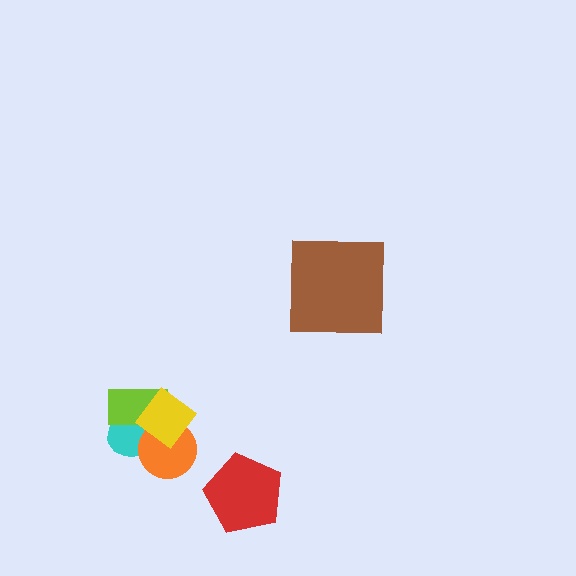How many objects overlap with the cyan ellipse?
3 objects overlap with the cyan ellipse.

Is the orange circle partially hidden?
Yes, it is partially covered by another shape.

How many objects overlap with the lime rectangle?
3 objects overlap with the lime rectangle.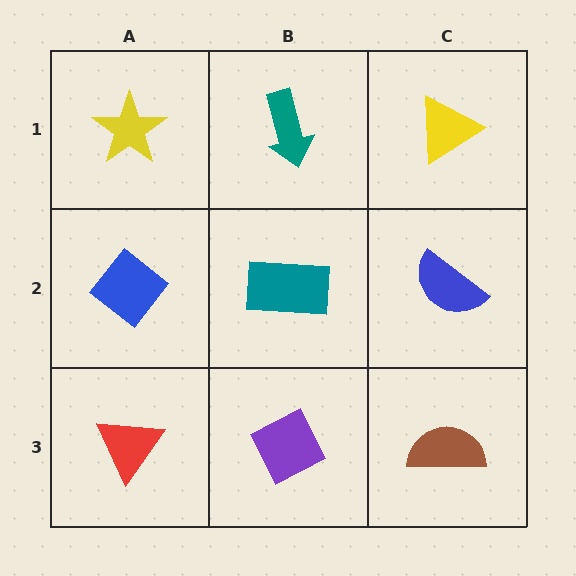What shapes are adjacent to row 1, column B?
A teal rectangle (row 2, column B), a yellow star (row 1, column A), a yellow triangle (row 1, column C).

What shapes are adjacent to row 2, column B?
A teal arrow (row 1, column B), a purple diamond (row 3, column B), a blue diamond (row 2, column A), a blue semicircle (row 2, column C).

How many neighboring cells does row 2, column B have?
4.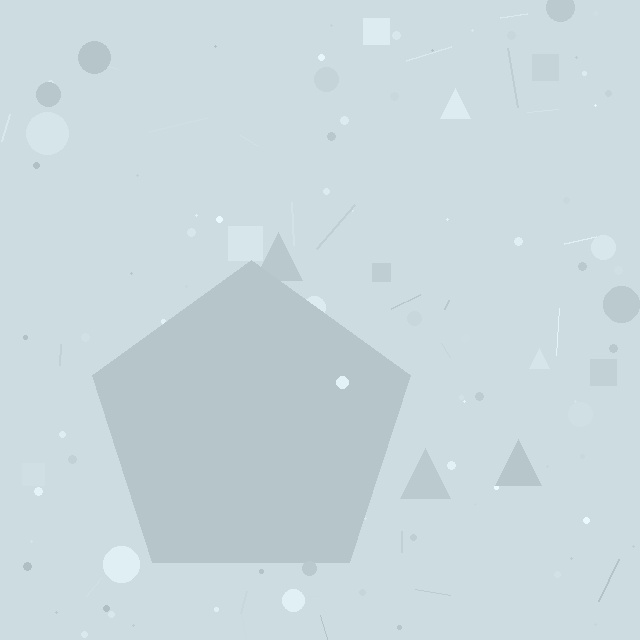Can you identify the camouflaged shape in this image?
The camouflaged shape is a pentagon.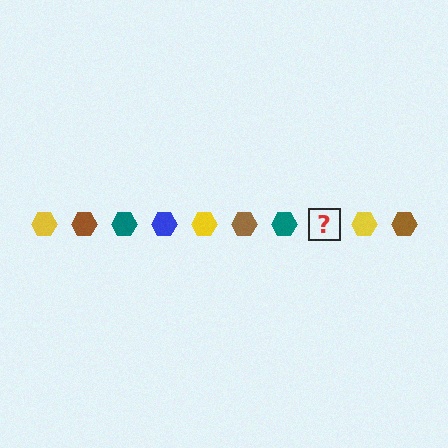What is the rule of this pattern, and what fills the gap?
The rule is that the pattern cycles through yellow, brown, teal, blue hexagons. The gap should be filled with a blue hexagon.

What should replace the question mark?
The question mark should be replaced with a blue hexagon.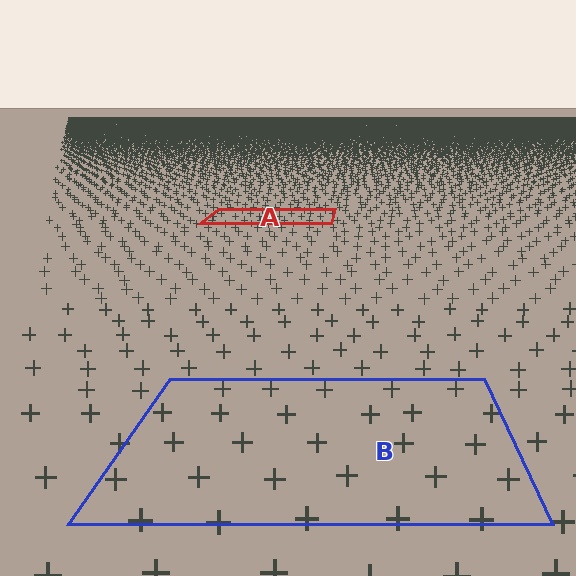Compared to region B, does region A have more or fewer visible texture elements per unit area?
Region A has more texture elements per unit area — they are packed more densely because it is farther away.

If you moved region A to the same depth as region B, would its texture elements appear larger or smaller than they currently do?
They would appear larger. At a closer depth, the same texture elements are projected at a bigger on-screen size.